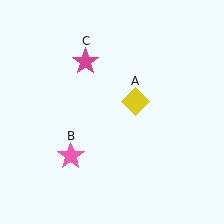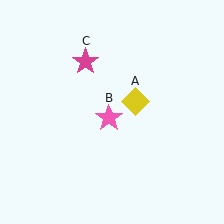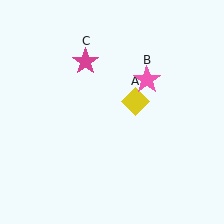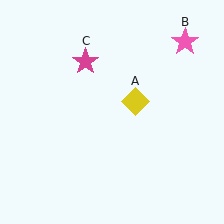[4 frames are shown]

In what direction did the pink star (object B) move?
The pink star (object B) moved up and to the right.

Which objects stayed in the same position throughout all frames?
Yellow diamond (object A) and magenta star (object C) remained stationary.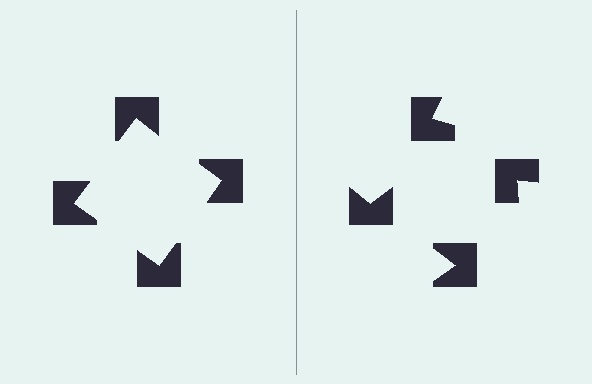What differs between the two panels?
The notched squares are positioned identically on both sides; only the wedge orientations differ. On the left they align to a square; on the right they are misaligned.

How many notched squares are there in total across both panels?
8 — 4 on each side.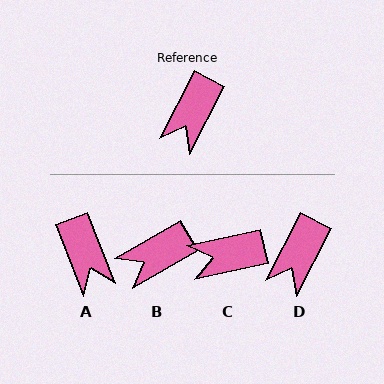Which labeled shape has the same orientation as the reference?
D.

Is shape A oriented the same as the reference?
No, it is off by about 48 degrees.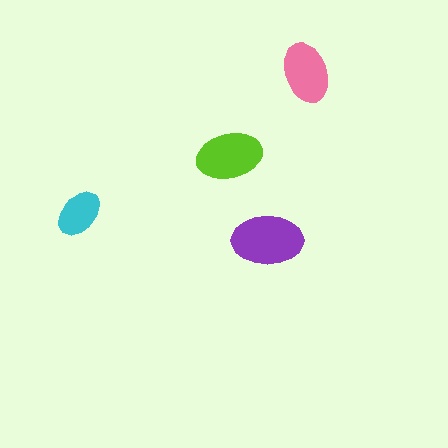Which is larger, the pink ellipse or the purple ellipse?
The purple one.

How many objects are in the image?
There are 4 objects in the image.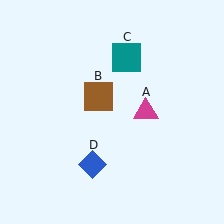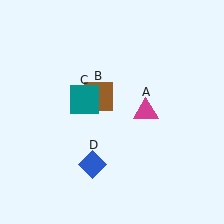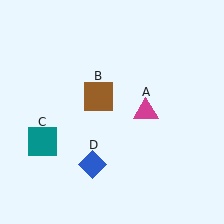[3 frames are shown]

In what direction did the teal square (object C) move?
The teal square (object C) moved down and to the left.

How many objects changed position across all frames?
1 object changed position: teal square (object C).